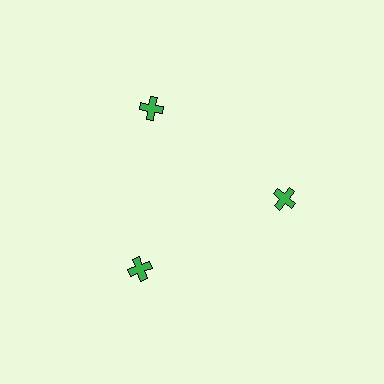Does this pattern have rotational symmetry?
Yes, this pattern has 3-fold rotational symmetry. It looks the same after rotating 120 degrees around the center.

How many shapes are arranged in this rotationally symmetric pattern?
There are 3 shapes, arranged in 3 groups of 1.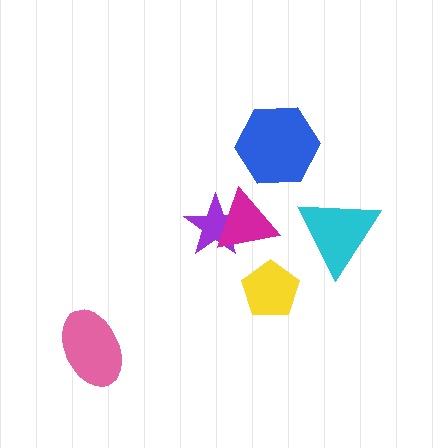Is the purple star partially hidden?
Yes, it is partially covered by another shape.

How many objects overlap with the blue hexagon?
0 objects overlap with the blue hexagon.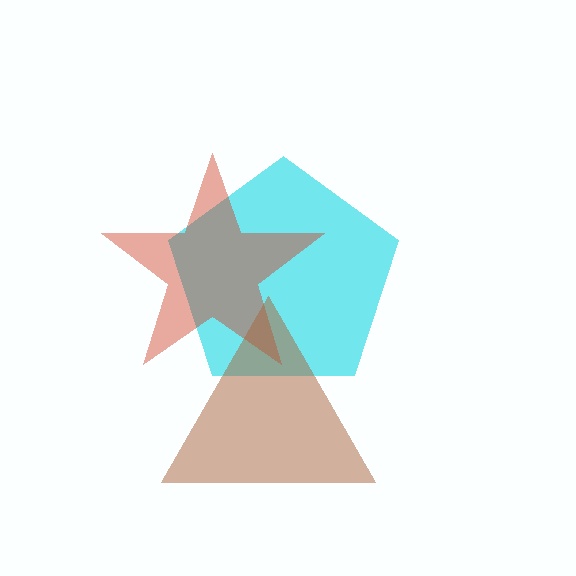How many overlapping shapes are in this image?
There are 3 overlapping shapes in the image.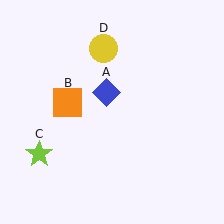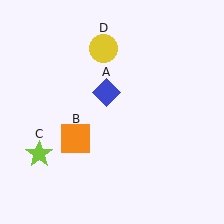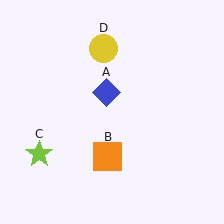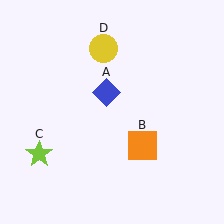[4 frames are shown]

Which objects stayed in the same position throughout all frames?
Blue diamond (object A) and lime star (object C) and yellow circle (object D) remained stationary.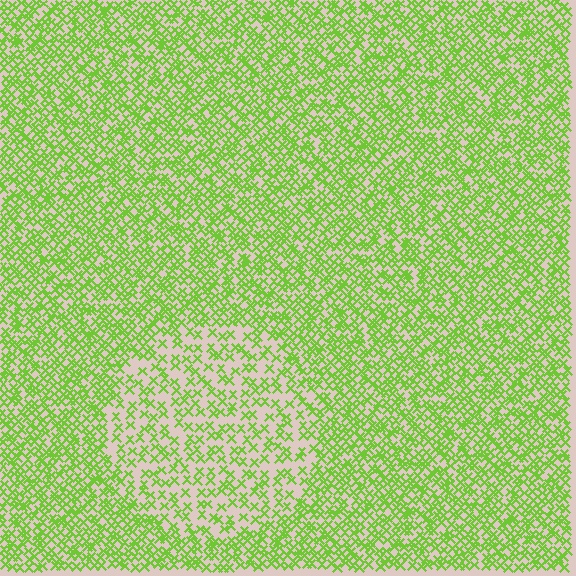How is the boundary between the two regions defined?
The boundary is defined by a change in element density (approximately 1.9x ratio). All elements are the same color, size, and shape.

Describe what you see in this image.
The image contains small lime elements arranged at two different densities. A circle-shaped region is visible where the elements are less densely packed than the surrounding area.